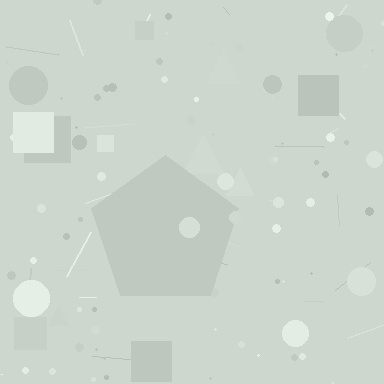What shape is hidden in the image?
A pentagon is hidden in the image.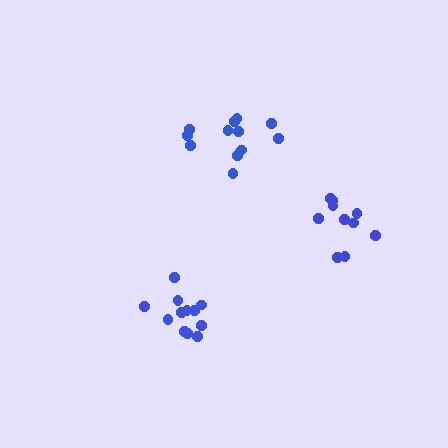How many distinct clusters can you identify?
There are 3 distinct clusters.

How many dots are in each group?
Group 1: 10 dots, Group 2: 13 dots, Group 3: 12 dots (35 total).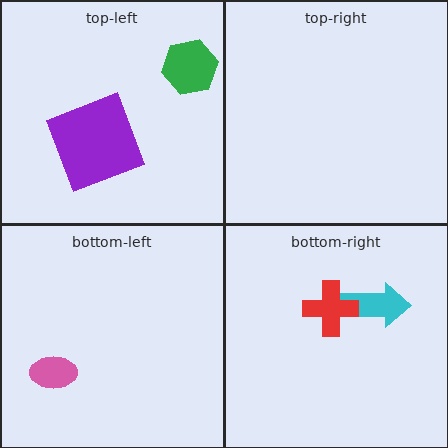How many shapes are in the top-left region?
2.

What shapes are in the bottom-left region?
The pink ellipse.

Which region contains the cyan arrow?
The bottom-right region.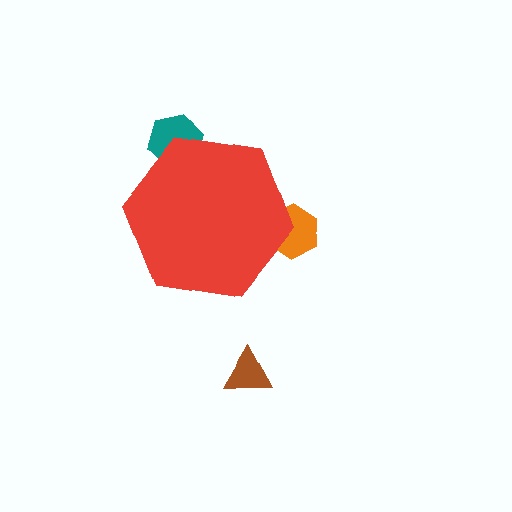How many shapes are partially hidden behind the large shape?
2 shapes are partially hidden.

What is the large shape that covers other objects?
A red hexagon.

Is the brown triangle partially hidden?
No, the brown triangle is fully visible.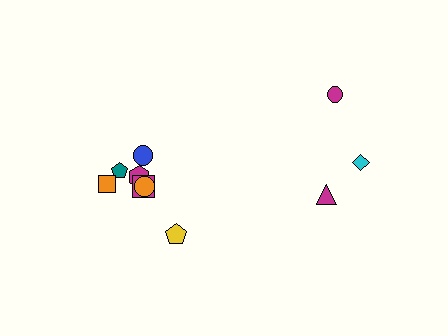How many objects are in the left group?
There are 7 objects.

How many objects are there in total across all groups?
There are 10 objects.